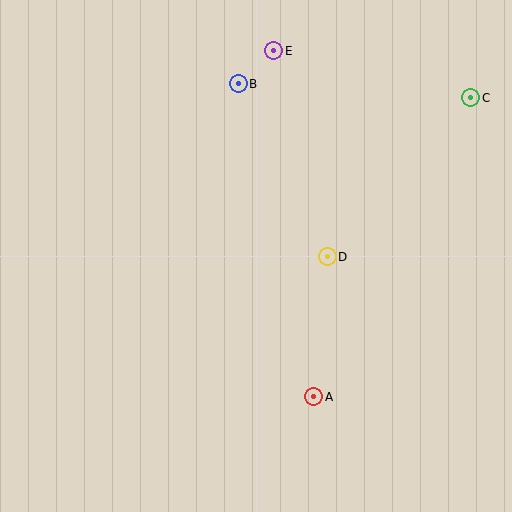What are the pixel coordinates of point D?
Point D is at (327, 257).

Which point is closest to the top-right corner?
Point C is closest to the top-right corner.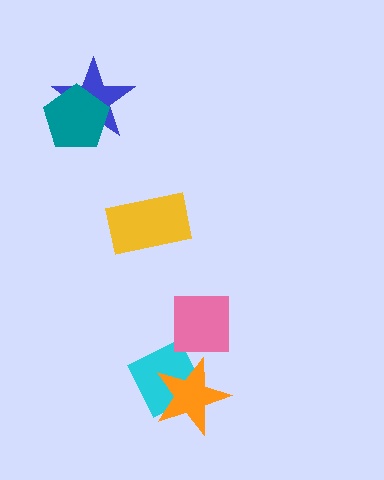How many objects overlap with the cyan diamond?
1 object overlaps with the cyan diamond.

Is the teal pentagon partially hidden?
No, no other shape covers it.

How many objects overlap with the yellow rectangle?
0 objects overlap with the yellow rectangle.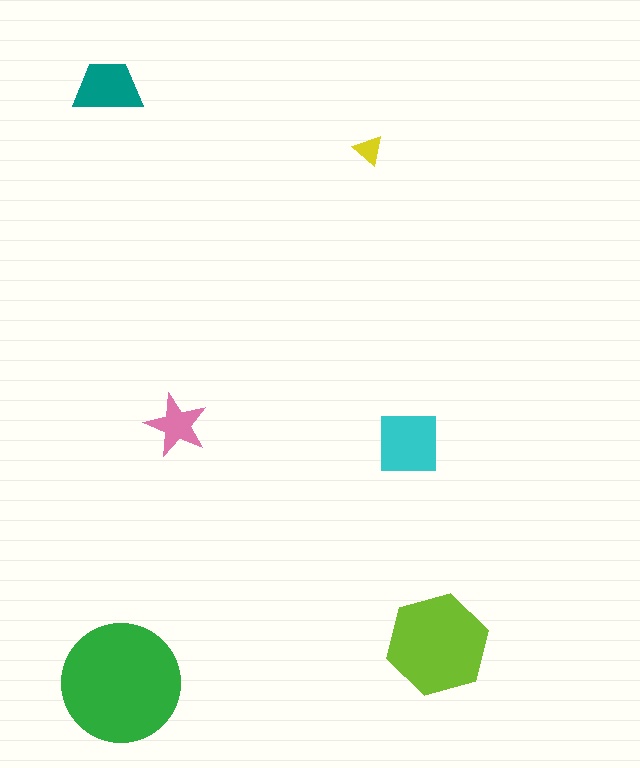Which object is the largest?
The green circle.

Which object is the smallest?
The yellow triangle.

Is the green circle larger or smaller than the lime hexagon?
Larger.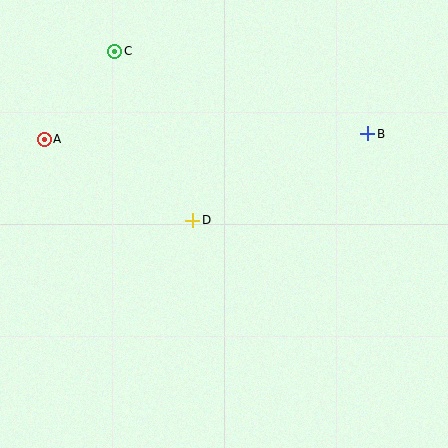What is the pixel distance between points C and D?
The distance between C and D is 186 pixels.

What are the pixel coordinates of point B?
Point B is at (368, 134).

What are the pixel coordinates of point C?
Point C is at (114, 52).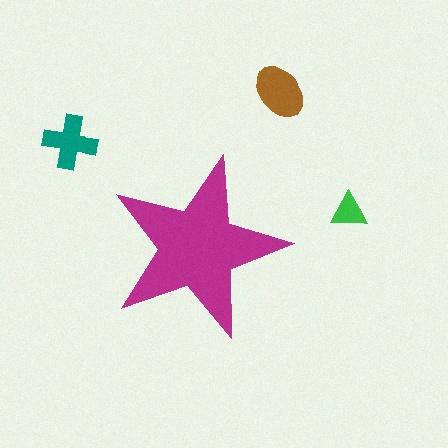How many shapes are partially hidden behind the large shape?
0 shapes are partially hidden.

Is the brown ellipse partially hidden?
No, the brown ellipse is fully visible.